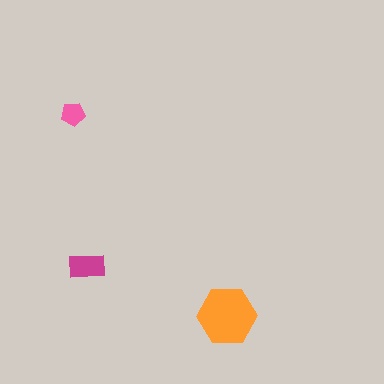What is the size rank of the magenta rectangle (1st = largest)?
2nd.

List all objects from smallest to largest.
The pink pentagon, the magenta rectangle, the orange hexagon.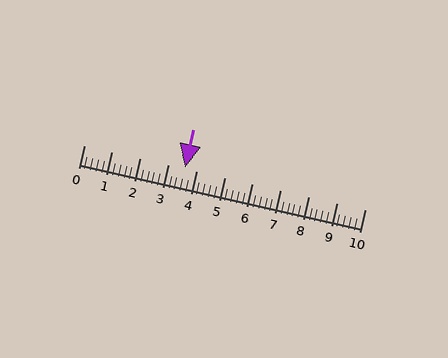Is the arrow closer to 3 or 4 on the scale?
The arrow is closer to 4.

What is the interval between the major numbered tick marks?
The major tick marks are spaced 1 units apart.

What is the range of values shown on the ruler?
The ruler shows values from 0 to 10.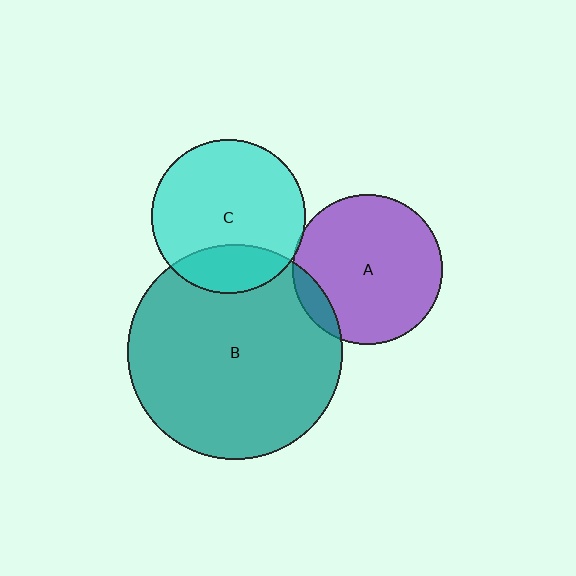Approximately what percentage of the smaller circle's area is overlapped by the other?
Approximately 20%.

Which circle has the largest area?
Circle B (teal).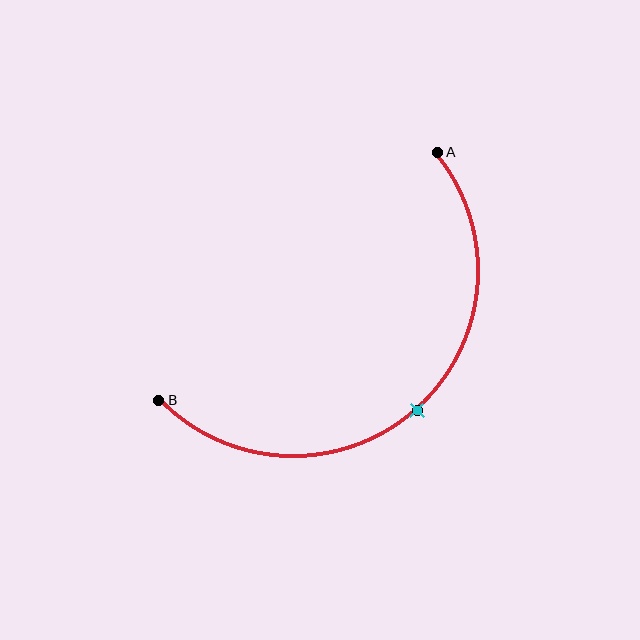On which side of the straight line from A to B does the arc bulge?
The arc bulges below and to the right of the straight line connecting A and B.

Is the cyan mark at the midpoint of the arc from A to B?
Yes. The cyan mark lies on the arc at equal arc-length from both A and B — it is the arc midpoint.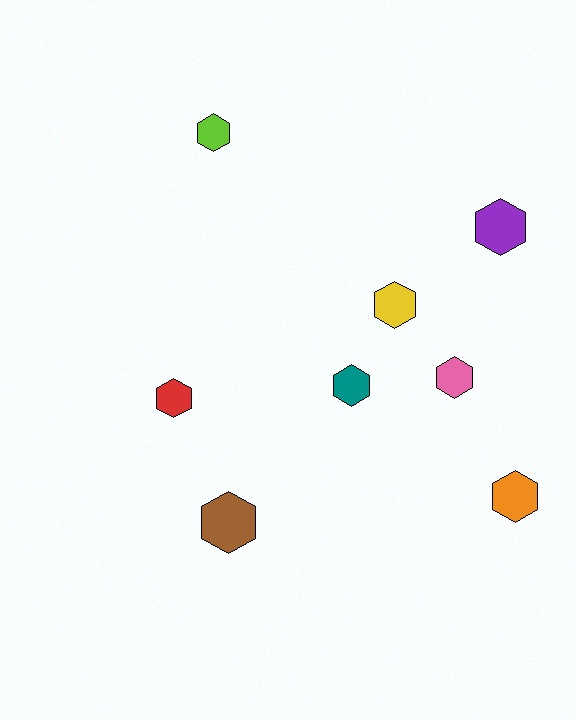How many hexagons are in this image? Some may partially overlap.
There are 8 hexagons.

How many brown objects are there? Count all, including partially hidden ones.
There is 1 brown object.